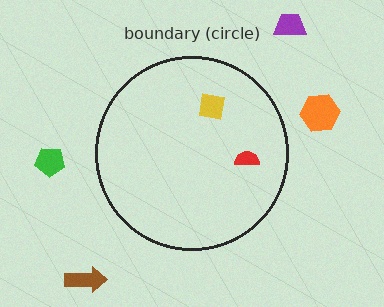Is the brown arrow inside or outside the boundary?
Outside.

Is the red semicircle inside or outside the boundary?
Inside.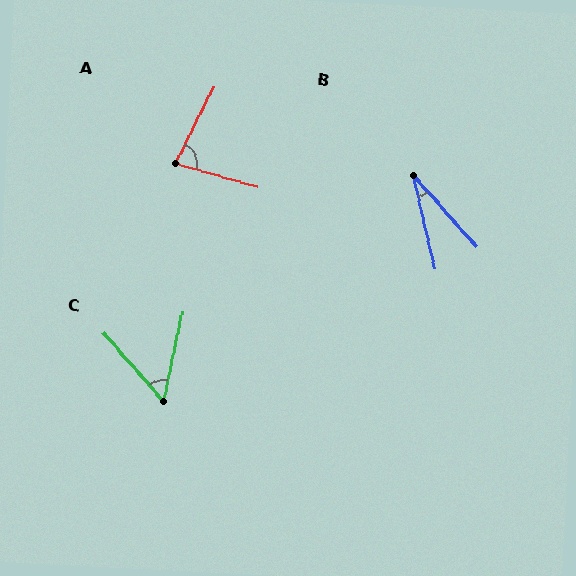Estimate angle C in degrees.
Approximately 53 degrees.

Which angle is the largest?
A, at approximately 79 degrees.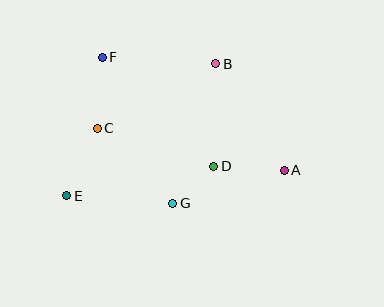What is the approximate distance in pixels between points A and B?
The distance between A and B is approximately 126 pixels.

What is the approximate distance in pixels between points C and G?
The distance between C and G is approximately 106 pixels.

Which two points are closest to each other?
Points D and G are closest to each other.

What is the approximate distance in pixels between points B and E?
The distance between B and E is approximately 199 pixels.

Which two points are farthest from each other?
Points A and E are farthest from each other.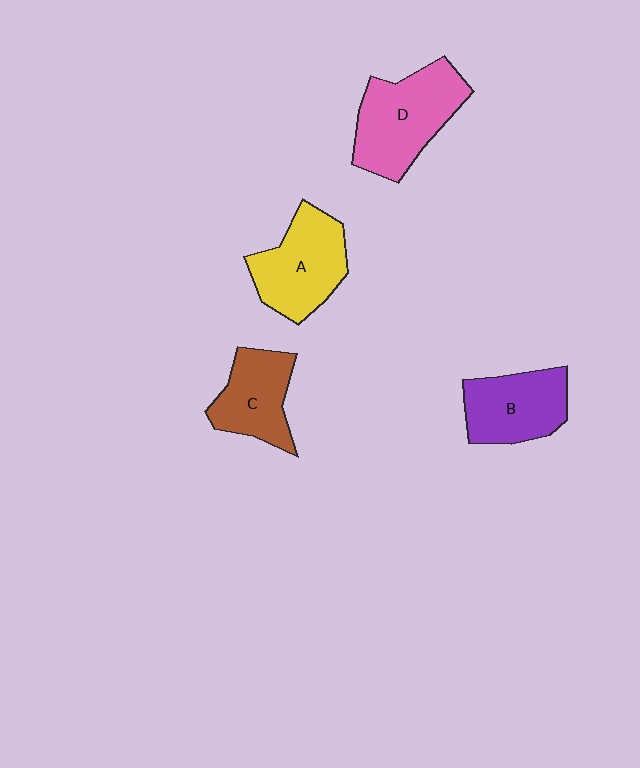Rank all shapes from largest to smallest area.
From largest to smallest: D (pink), A (yellow), B (purple), C (brown).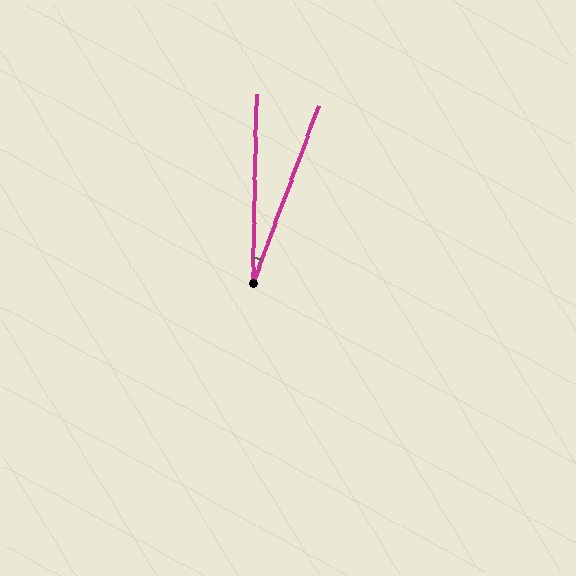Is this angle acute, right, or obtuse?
It is acute.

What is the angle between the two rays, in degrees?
Approximately 19 degrees.